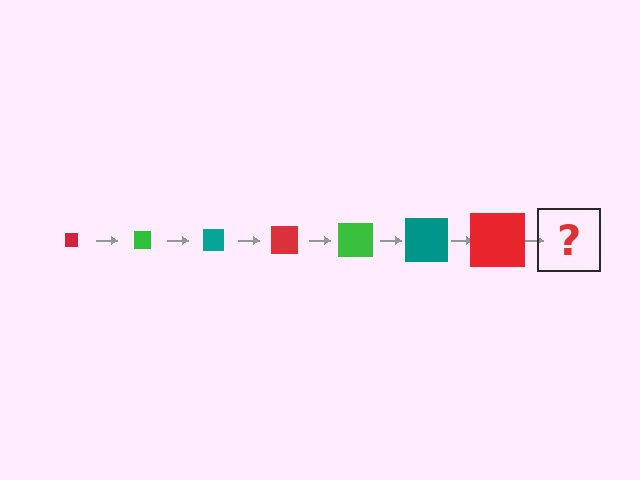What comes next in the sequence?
The next element should be a green square, larger than the previous one.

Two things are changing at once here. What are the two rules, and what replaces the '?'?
The two rules are that the square grows larger each step and the color cycles through red, green, and teal. The '?' should be a green square, larger than the previous one.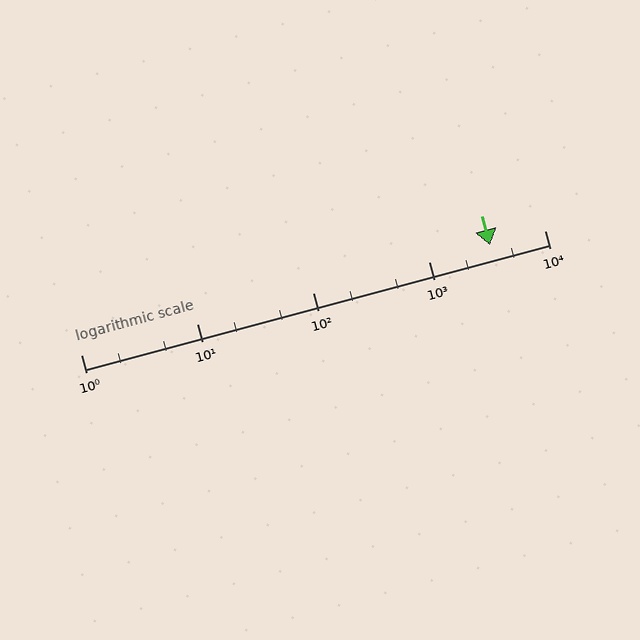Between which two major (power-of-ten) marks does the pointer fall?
The pointer is between 1000 and 10000.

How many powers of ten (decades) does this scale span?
The scale spans 4 decades, from 1 to 10000.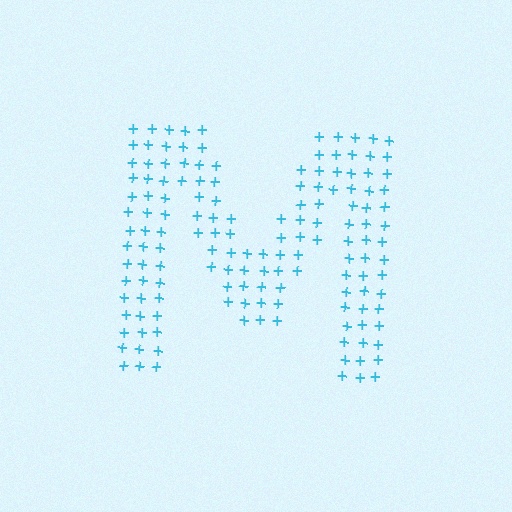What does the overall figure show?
The overall figure shows the letter M.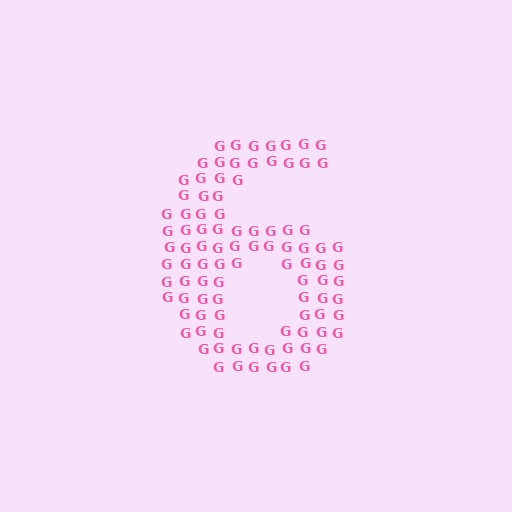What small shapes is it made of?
It is made of small letter G's.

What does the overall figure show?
The overall figure shows the digit 6.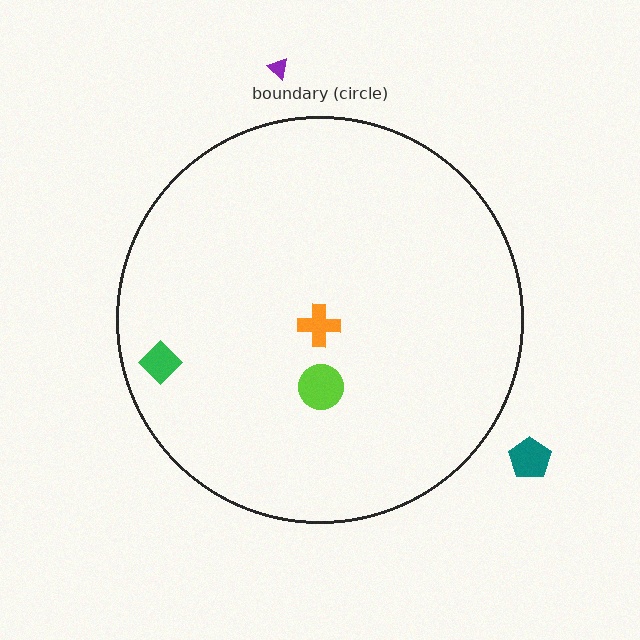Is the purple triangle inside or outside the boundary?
Outside.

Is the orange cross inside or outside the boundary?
Inside.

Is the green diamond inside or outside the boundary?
Inside.